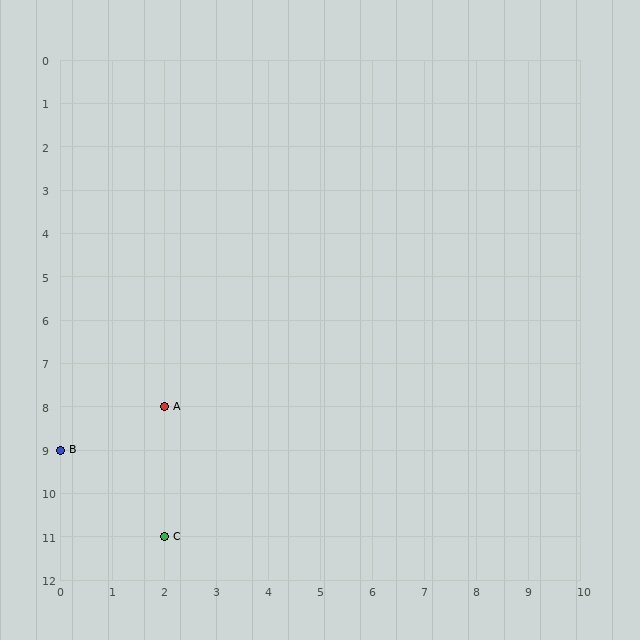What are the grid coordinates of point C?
Point C is at grid coordinates (2, 11).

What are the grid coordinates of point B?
Point B is at grid coordinates (0, 9).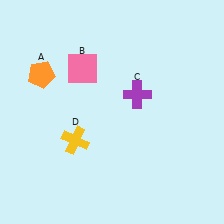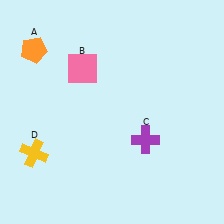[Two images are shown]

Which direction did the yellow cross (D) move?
The yellow cross (D) moved left.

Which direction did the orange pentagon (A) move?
The orange pentagon (A) moved up.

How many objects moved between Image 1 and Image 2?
3 objects moved between the two images.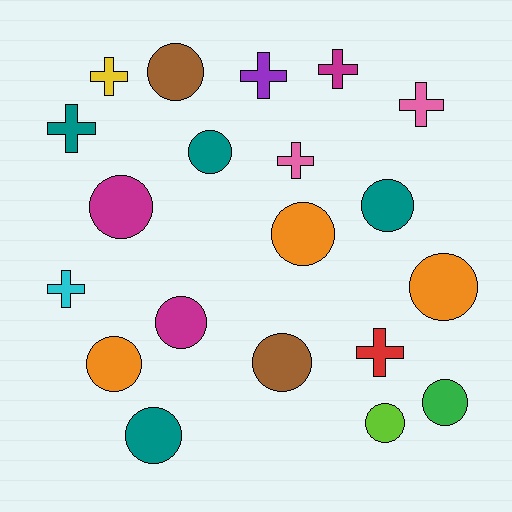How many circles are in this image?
There are 12 circles.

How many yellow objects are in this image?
There is 1 yellow object.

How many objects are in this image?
There are 20 objects.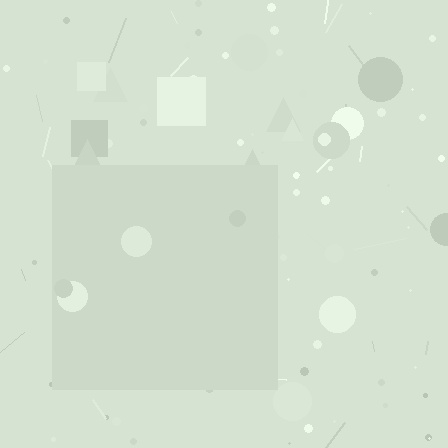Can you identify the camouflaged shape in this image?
The camouflaged shape is a square.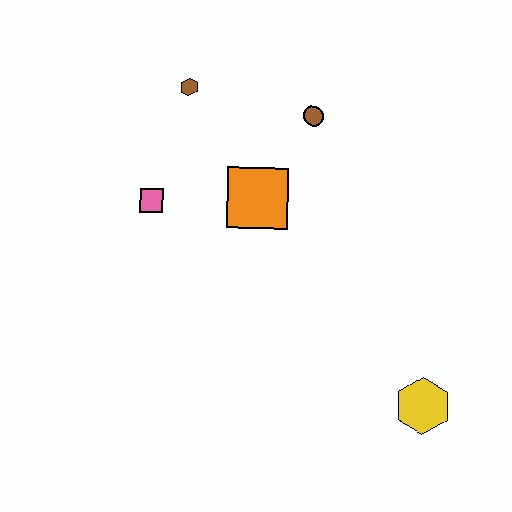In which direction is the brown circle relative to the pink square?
The brown circle is to the right of the pink square.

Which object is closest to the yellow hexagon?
The orange square is closest to the yellow hexagon.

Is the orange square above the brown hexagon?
No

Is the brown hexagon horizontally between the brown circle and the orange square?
No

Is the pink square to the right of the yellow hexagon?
No